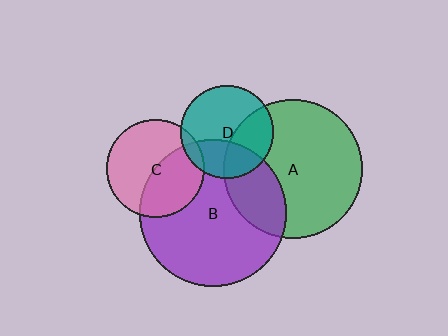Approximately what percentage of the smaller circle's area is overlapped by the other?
Approximately 10%.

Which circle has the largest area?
Circle B (purple).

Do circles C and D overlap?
Yes.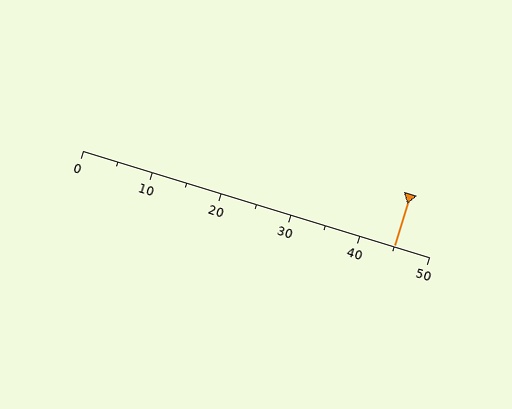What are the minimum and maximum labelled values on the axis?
The axis runs from 0 to 50.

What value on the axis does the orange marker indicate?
The marker indicates approximately 45.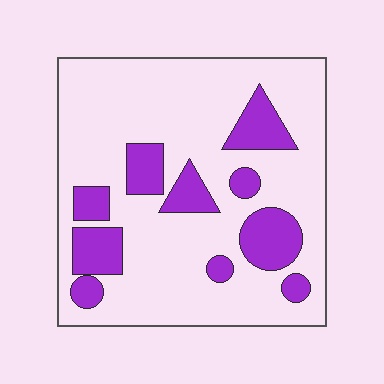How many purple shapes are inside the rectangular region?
10.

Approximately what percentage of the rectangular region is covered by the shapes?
Approximately 20%.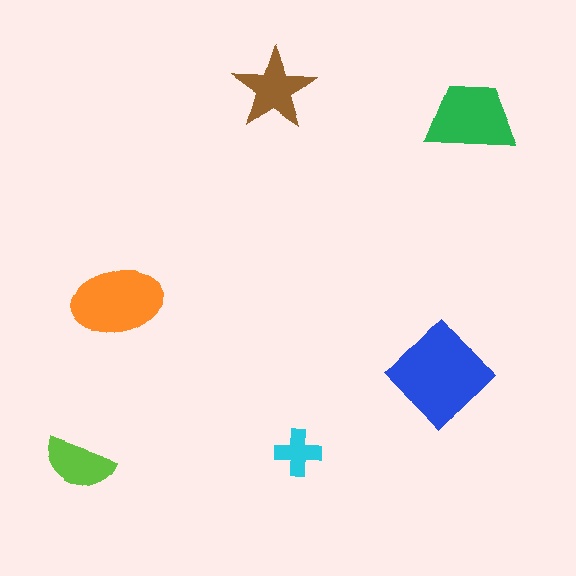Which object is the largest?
The blue diamond.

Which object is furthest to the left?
The lime semicircle is leftmost.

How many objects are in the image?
There are 6 objects in the image.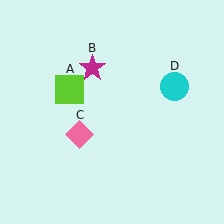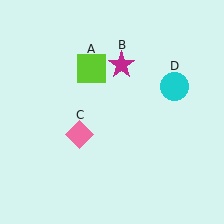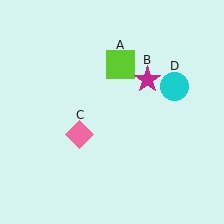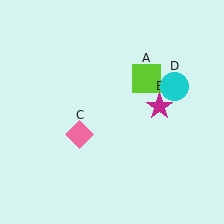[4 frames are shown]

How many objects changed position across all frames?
2 objects changed position: lime square (object A), magenta star (object B).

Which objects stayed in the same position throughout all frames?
Pink diamond (object C) and cyan circle (object D) remained stationary.